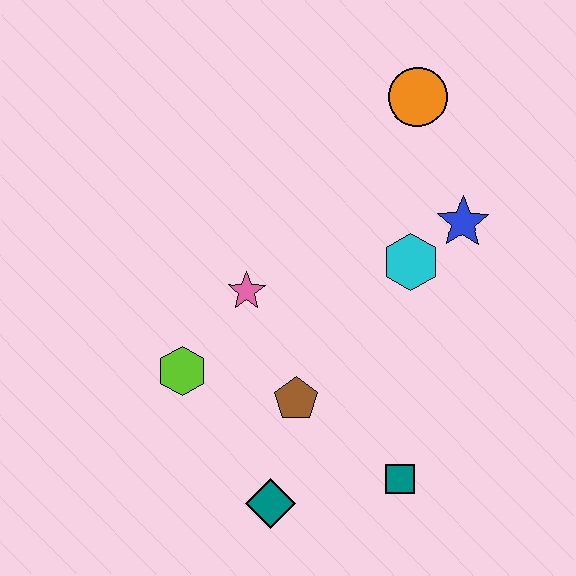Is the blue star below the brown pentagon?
No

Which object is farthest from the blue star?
The teal diamond is farthest from the blue star.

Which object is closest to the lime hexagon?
The pink star is closest to the lime hexagon.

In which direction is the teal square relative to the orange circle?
The teal square is below the orange circle.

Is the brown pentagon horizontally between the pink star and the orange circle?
Yes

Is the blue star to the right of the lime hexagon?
Yes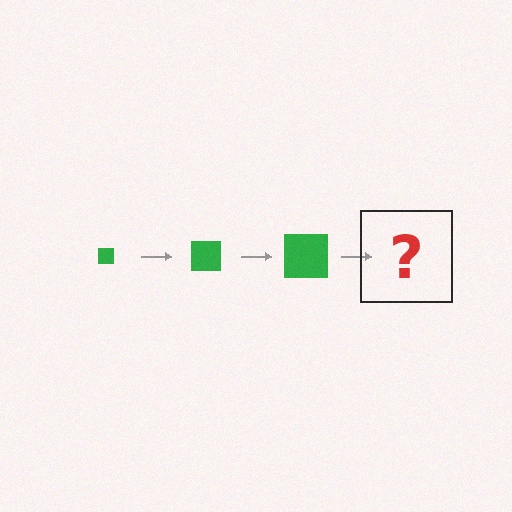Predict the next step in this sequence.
The next step is a green square, larger than the previous one.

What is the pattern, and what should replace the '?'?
The pattern is that the square gets progressively larger each step. The '?' should be a green square, larger than the previous one.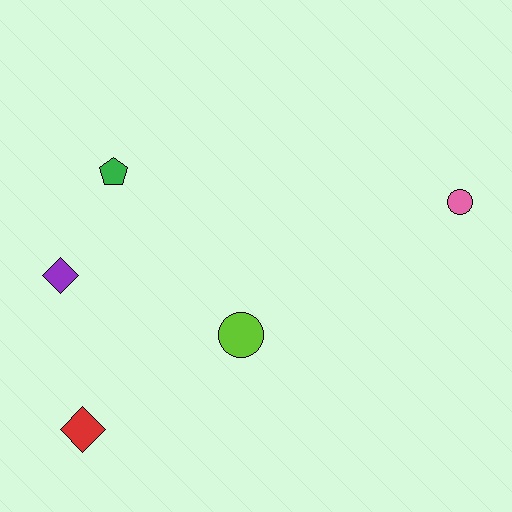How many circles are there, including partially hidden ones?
There are 2 circles.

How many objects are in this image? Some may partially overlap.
There are 5 objects.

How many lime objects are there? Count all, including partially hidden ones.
There is 1 lime object.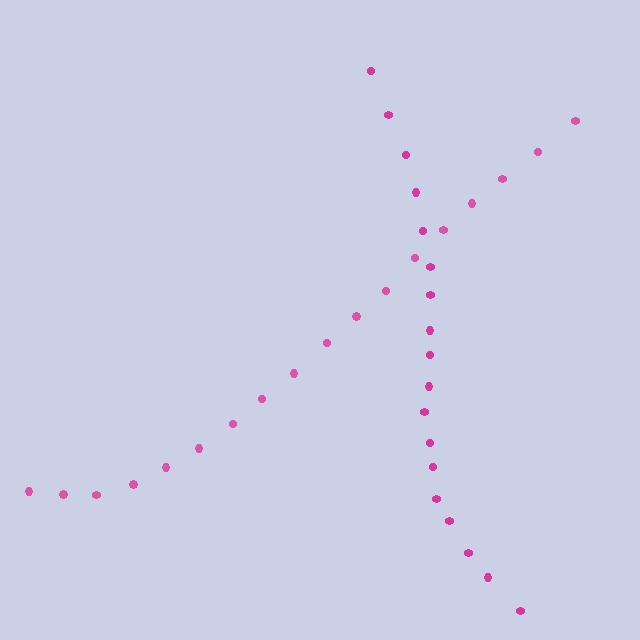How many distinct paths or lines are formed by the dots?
There are 2 distinct paths.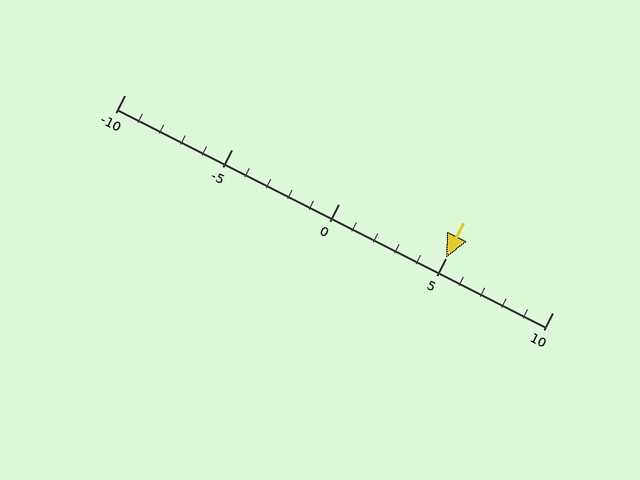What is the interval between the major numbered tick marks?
The major tick marks are spaced 5 units apart.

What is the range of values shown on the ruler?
The ruler shows values from -10 to 10.